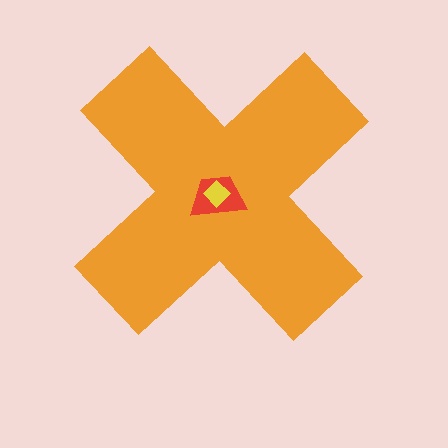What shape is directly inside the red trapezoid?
The yellow diamond.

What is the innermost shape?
The yellow diamond.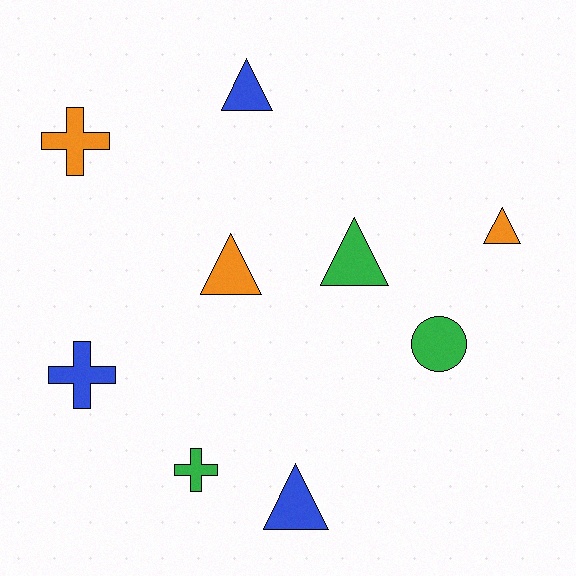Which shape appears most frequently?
Triangle, with 5 objects.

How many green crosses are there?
There is 1 green cross.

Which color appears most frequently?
Blue, with 3 objects.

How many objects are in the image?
There are 9 objects.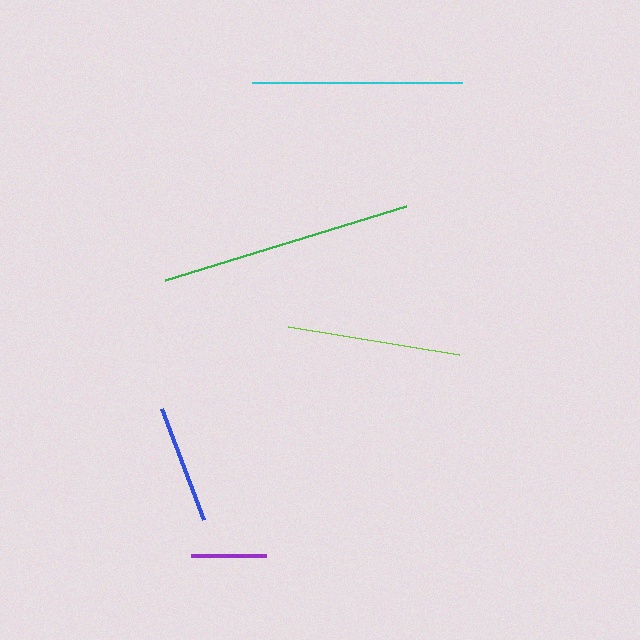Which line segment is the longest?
The green line is the longest at approximately 253 pixels.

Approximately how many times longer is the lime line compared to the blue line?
The lime line is approximately 1.5 times the length of the blue line.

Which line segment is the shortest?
The purple line is the shortest at approximately 75 pixels.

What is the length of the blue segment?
The blue segment is approximately 119 pixels long.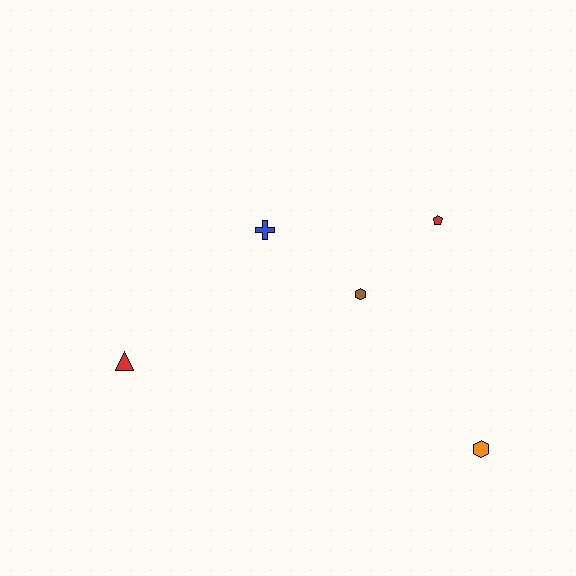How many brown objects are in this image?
There is 1 brown object.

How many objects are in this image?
There are 5 objects.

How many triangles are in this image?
There is 1 triangle.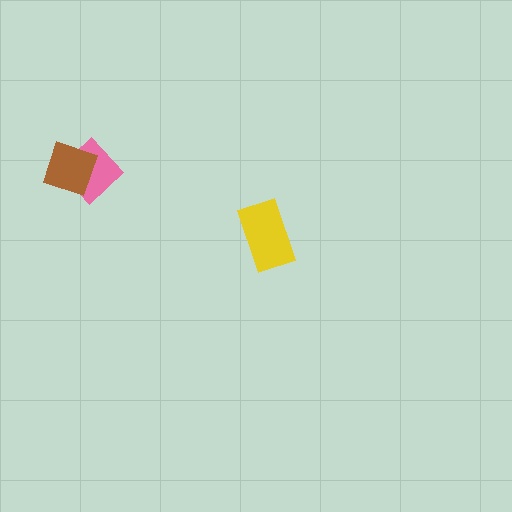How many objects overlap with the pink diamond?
1 object overlaps with the pink diamond.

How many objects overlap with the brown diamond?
1 object overlaps with the brown diamond.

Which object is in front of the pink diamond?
The brown diamond is in front of the pink diamond.